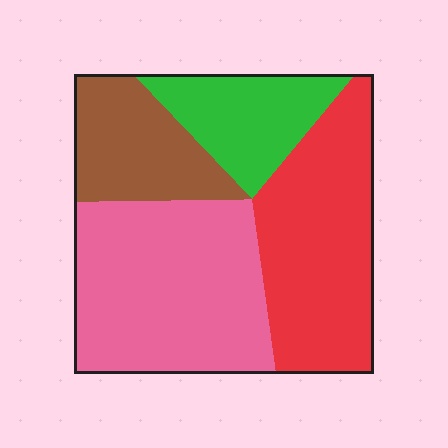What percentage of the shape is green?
Green covers around 15% of the shape.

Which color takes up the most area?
Pink, at roughly 35%.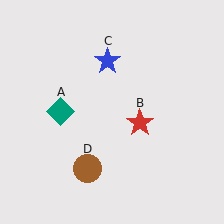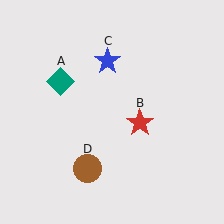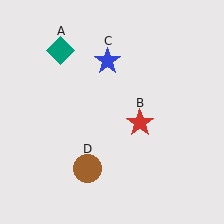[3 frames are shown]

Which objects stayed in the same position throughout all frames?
Red star (object B) and blue star (object C) and brown circle (object D) remained stationary.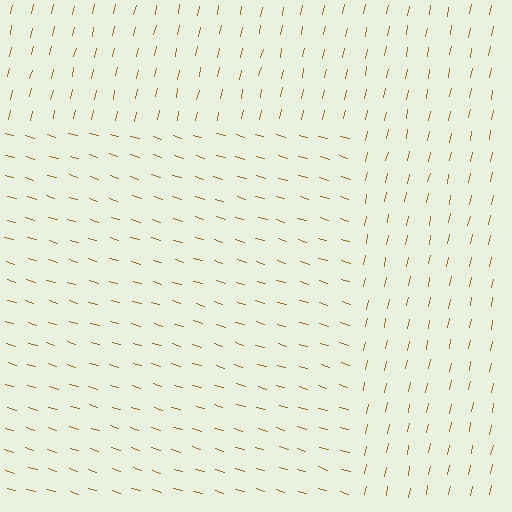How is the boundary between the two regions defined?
The boundary is defined purely by a change in line orientation (approximately 85 degrees difference). All lines are the same color and thickness.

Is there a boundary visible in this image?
Yes, there is a texture boundary formed by a change in line orientation.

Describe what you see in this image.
The image is filled with small brown line segments. A rectangle region in the image has lines oriented differently from the surrounding lines, creating a visible texture boundary.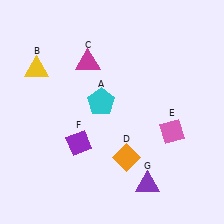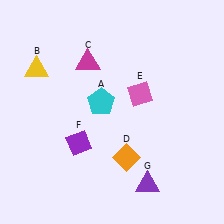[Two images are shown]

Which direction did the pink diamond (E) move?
The pink diamond (E) moved up.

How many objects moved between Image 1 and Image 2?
1 object moved between the two images.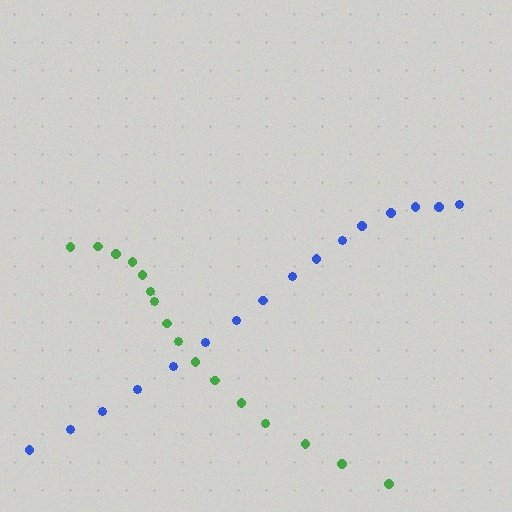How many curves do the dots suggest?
There are 2 distinct paths.